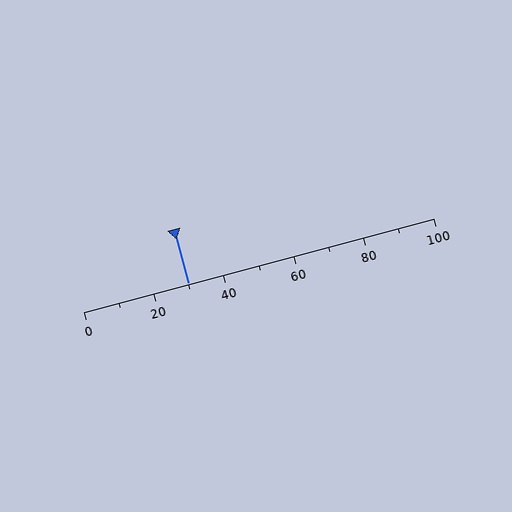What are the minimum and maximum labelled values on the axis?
The axis runs from 0 to 100.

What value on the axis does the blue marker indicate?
The marker indicates approximately 30.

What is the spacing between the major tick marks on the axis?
The major ticks are spaced 20 apart.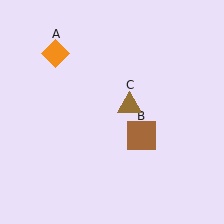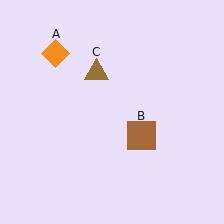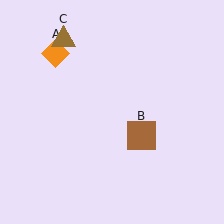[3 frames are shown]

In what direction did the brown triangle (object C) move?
The brown triangle (object C) moved up and to the left.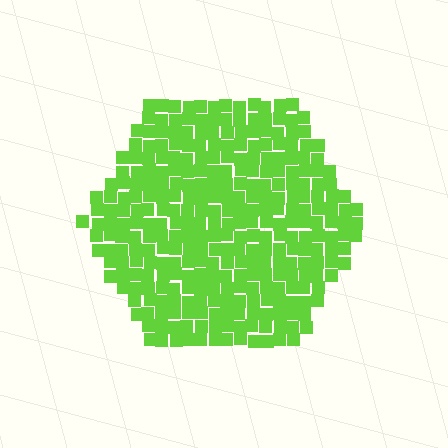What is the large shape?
The large shape is a hexagon.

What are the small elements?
The small elements are squares.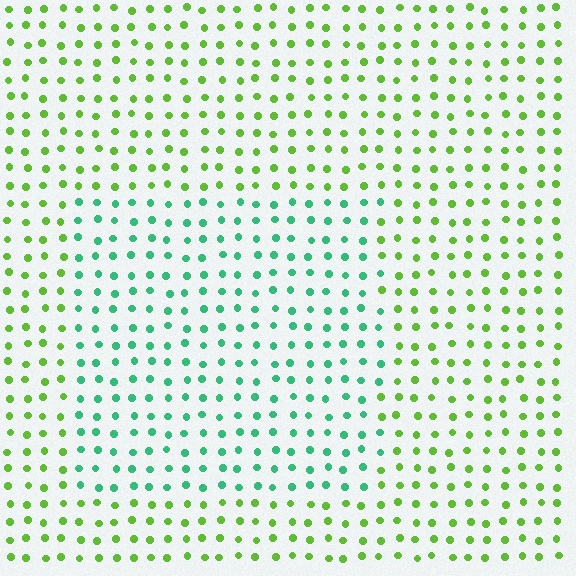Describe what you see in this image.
The image is filled with small lime elements in a uniform arrangement. A rectangle-shaped region is visible where the elements are tinted to a slightly different hue, forming a subtle color boundary.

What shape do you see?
I see a rectangle.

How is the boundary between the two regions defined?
The boundary is defined purely by a slight shift in hue (about 50 degrees). Spacing, size, and orientation are identical on both sides.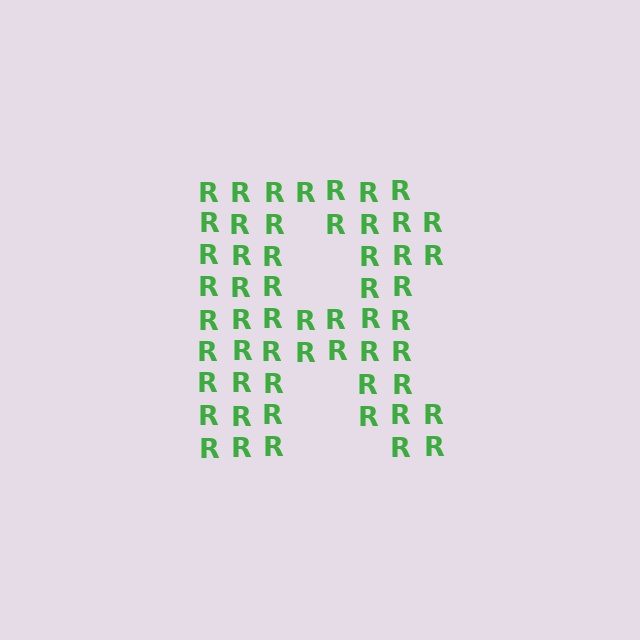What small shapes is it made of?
It is made of small letter R's.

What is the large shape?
The large shape is the letter R.